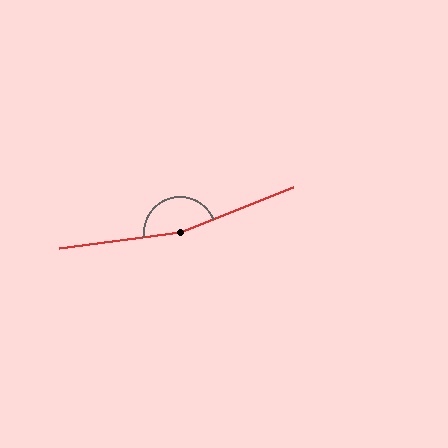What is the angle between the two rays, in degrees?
Approximately 166 degrees.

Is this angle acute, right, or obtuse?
It is obtuse.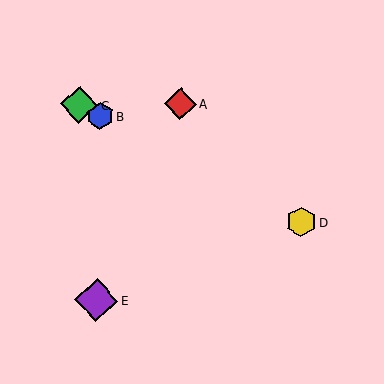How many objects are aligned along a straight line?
3 objects (B, C, D) are aligned along a straight line.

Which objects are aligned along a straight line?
Objects B, C, D are aligned along a straight line.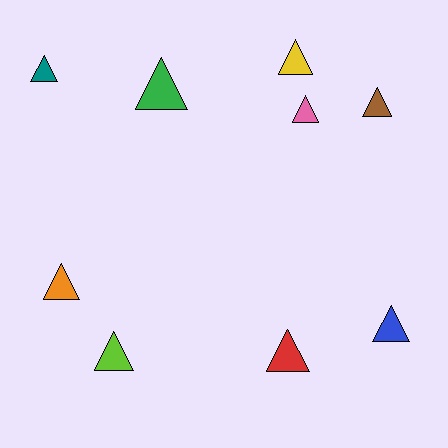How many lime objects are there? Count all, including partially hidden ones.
There is 1 lime object.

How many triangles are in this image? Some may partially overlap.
There are 9 triangles.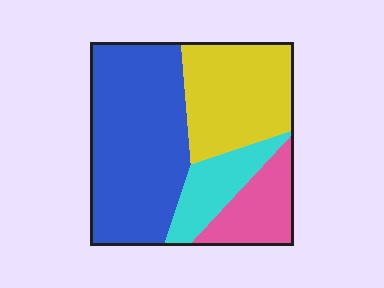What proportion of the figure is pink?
Pink covers 14% of the figure.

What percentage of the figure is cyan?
Cyan covers about 15% of the figure.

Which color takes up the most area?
Blue, at roughly 45%.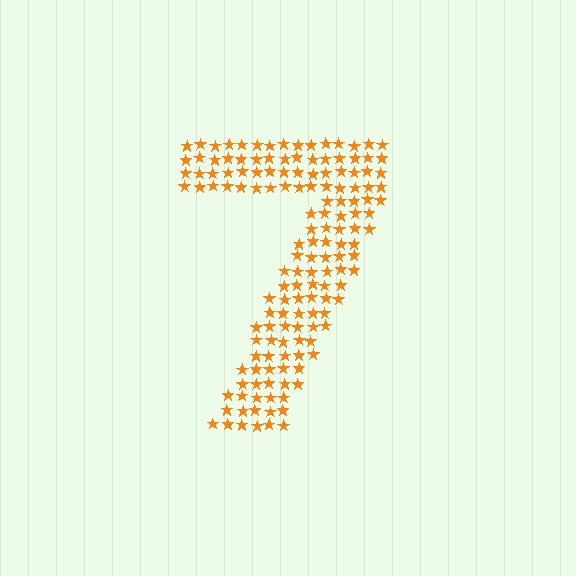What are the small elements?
The small elements are stars.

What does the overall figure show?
The overall figure shows the digit 7.